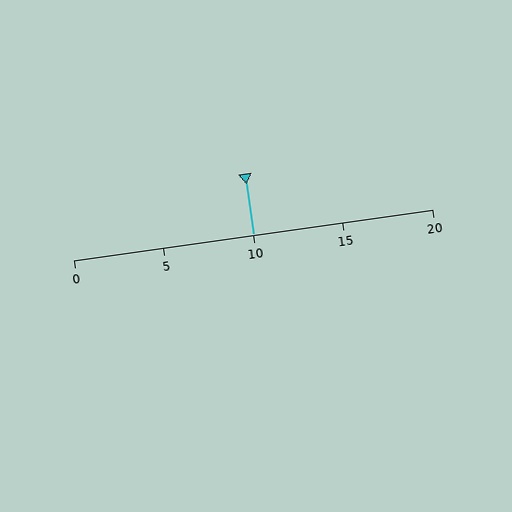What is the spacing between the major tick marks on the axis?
The major ticks are spaced 5 apart.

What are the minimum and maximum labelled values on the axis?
The axis runs from 0 to 20.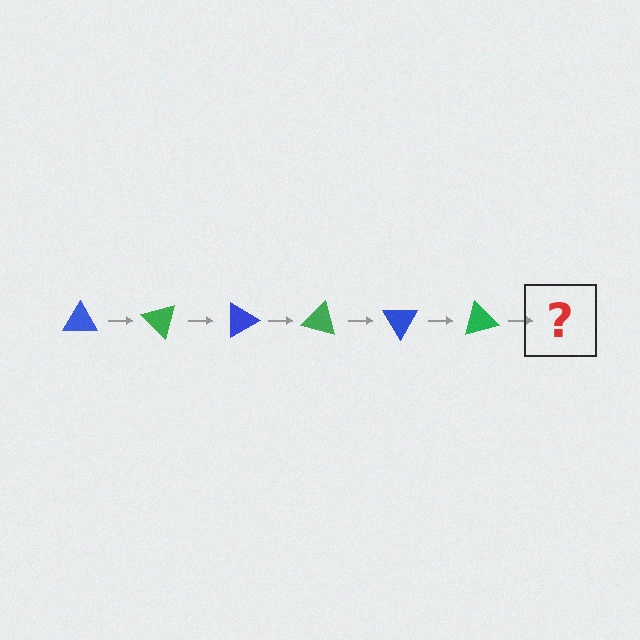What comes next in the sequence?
The next element should be a blue triangle, rotated 270 degrees from the start.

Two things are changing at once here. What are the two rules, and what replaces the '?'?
The two rules are that it rotates 45 degrees each step and the color cycles through blue and green. The '?' should be a blue triangle, rotated 270 degrees from the start.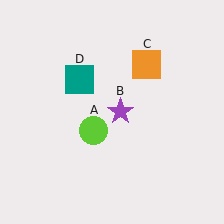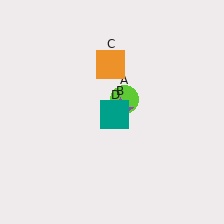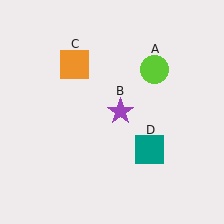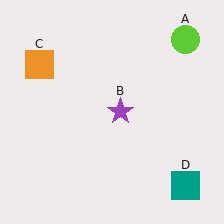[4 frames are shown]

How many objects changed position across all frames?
3 objects changed position: lime circle (object A), orange square (object C), teal square (object D).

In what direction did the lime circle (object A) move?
The lime circle (object A) moved up and to the right.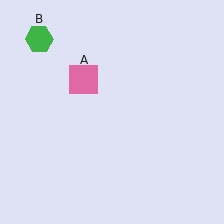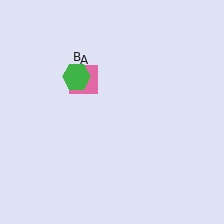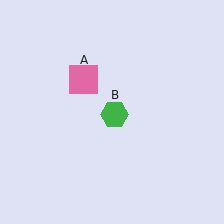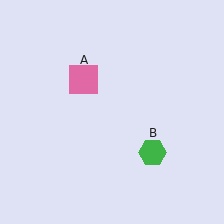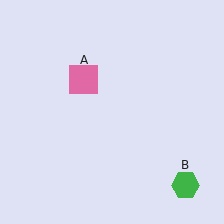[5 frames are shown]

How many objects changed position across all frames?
1 object changed position: green hexagon (object B).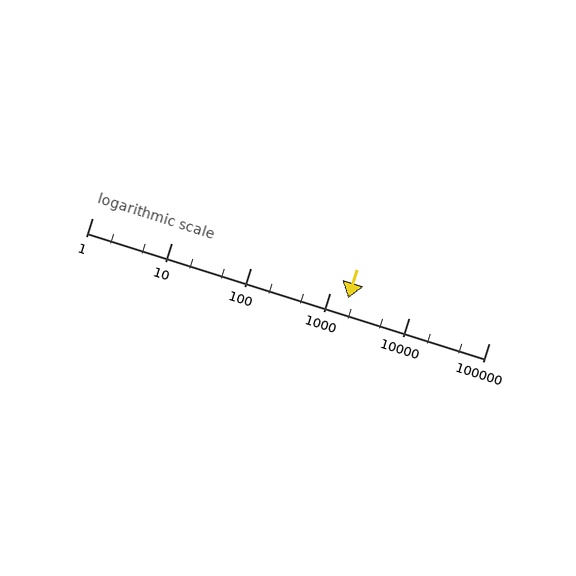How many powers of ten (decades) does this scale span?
The scale spans 5 decades, from 1 to 100000.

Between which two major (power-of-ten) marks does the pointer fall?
The pointer is between 1000 and 10000.